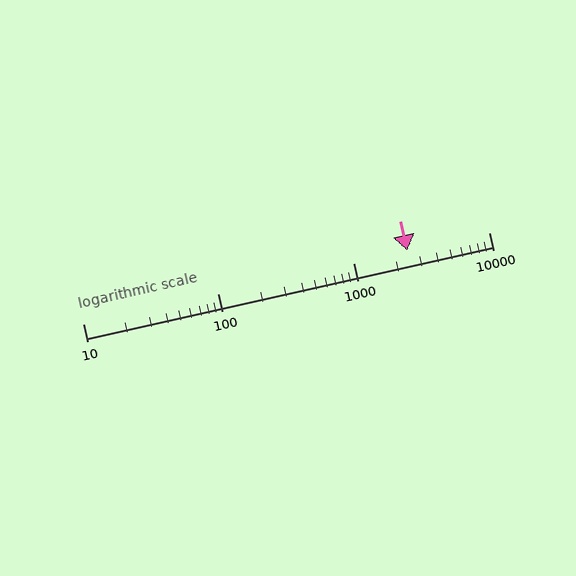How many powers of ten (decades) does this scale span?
The scale spans 3 decades, from 10 to 10000.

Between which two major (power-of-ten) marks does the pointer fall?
The pointer is between 1000 and 10000.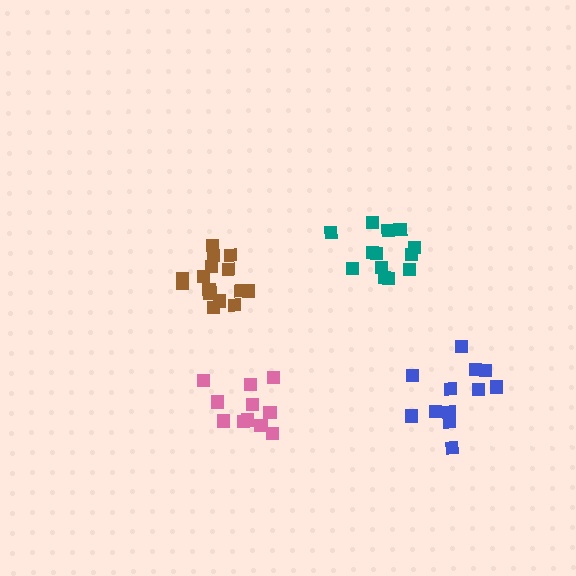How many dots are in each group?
Group 1: 15 dots, Group 2: 11 dots, Group 3: 12 dots, Group 4: 13 dots (51 total).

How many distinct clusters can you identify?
There are 4 distinct clusters.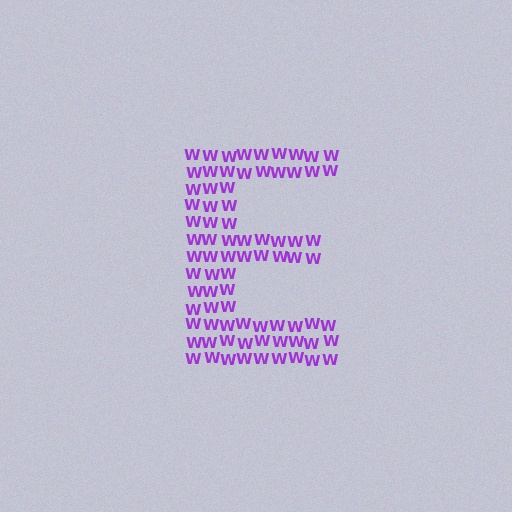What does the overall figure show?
The overall figure shows the letter E.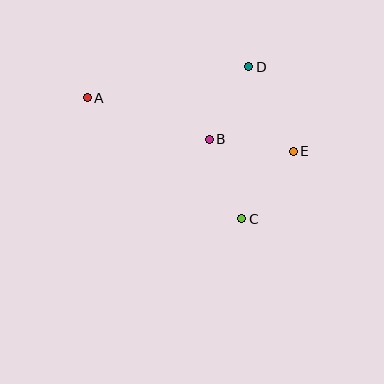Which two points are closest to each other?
Points B and D are closest to each other.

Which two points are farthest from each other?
Points A and E are farthest from each other.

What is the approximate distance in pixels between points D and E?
The distance between D and E is approximately 96 pixels.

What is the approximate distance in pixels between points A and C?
The distance between A and C is approximately 196 pixels.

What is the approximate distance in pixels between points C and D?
The distance between C and D is approximately 152 pixels.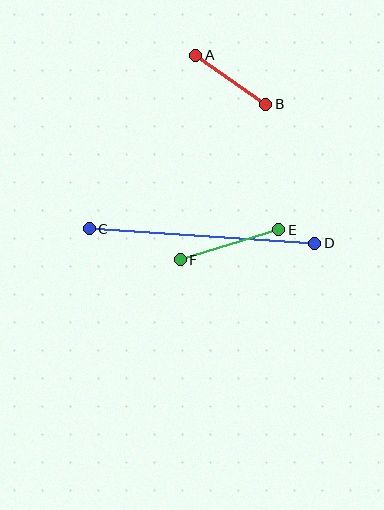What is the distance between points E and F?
The distance is approximately 103 pixels.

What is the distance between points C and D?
The distance is approximately 226 pixels.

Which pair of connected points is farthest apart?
Points C and D are farthest apart.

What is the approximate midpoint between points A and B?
The midpoint is at approximately (231, 80) pixels.